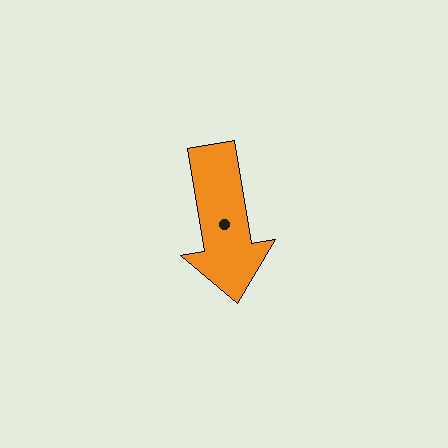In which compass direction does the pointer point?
South.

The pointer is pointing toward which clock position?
Roughly 6 o'clock.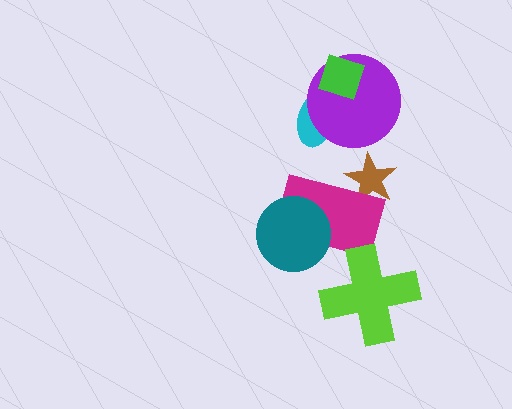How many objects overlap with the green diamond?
1 object overlaps with the green diamond.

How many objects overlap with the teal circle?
1 object overlaps with the teal circle.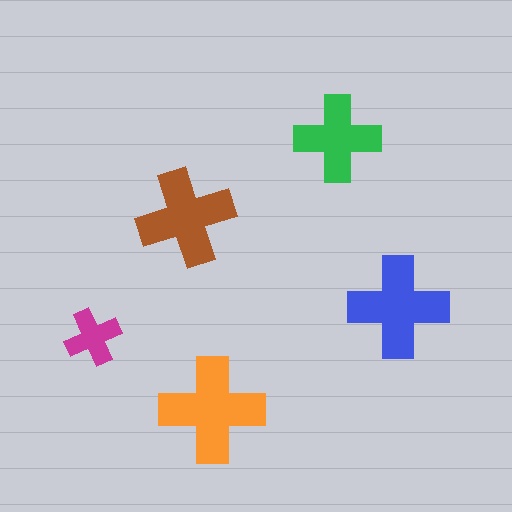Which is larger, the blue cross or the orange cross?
The orange one.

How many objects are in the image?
There are 5 objects in the image.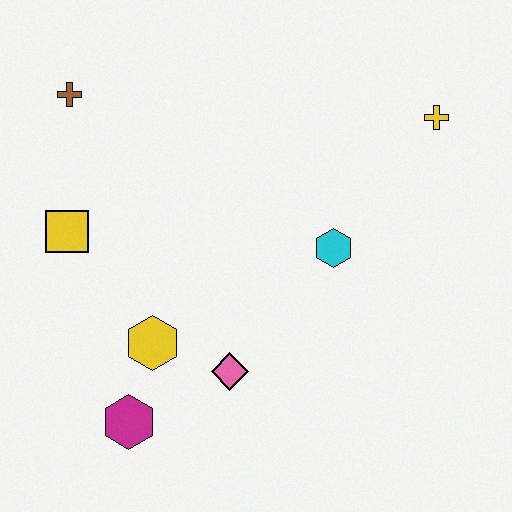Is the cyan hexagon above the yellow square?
No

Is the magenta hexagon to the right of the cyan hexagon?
No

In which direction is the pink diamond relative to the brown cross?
The pink diamond is below the brown cross.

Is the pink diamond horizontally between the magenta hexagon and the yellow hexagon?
No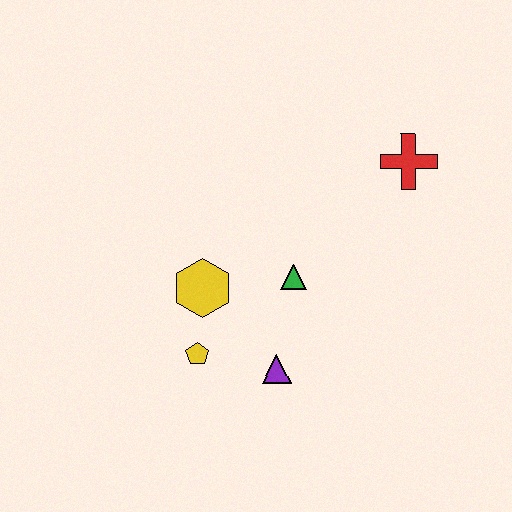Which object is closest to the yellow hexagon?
The yellow pentagon is closest to the yellow hexagon.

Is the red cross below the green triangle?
No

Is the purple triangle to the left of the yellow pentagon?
No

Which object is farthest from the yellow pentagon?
The red cross is farthest from the yellow pentagon.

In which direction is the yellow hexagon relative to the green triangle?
The yellow hexagon is to the left of the green triangle.